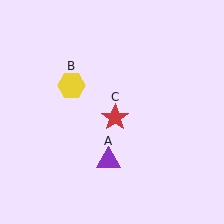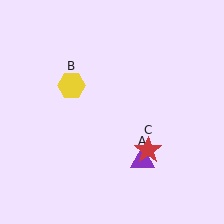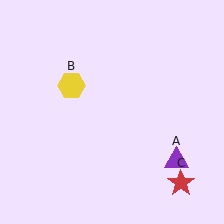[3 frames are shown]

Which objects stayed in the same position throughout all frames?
Yellow hexagon (object B) remained stationary.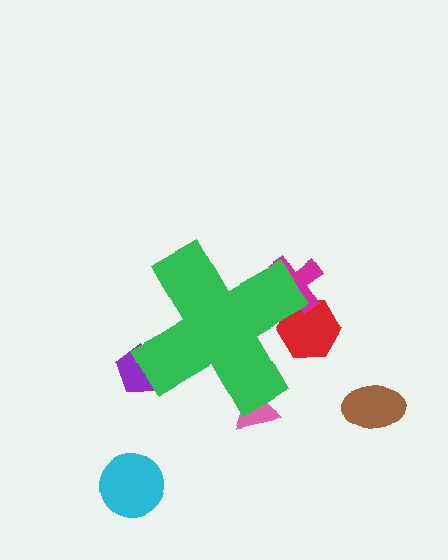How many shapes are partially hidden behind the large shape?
4 shapes are partially hidden.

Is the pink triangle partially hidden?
Yes, the pink triangle is partially hidden behind the green cross.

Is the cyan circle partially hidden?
No, the cyan circle is fully visible.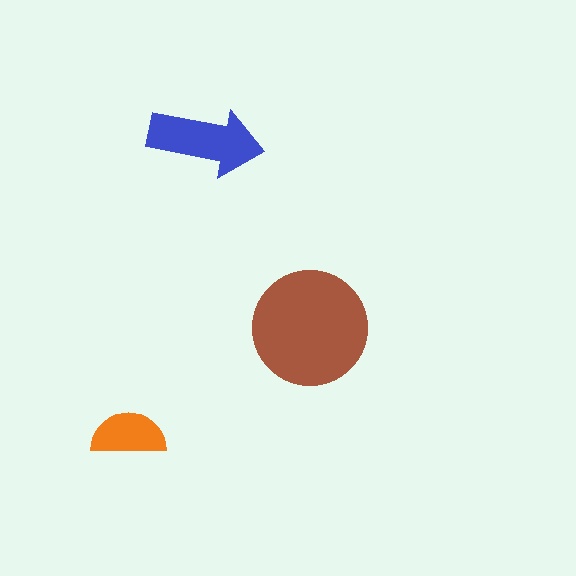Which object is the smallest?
The orange semicircle.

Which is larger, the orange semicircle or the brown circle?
The brown circle.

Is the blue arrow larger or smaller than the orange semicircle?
Larger.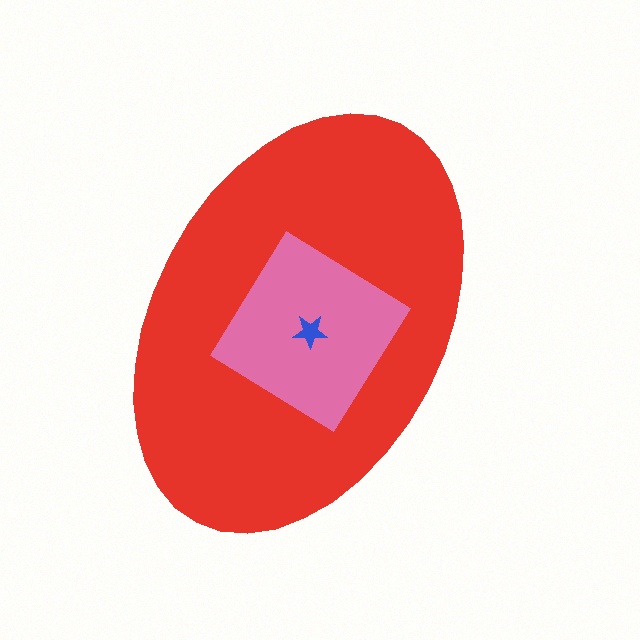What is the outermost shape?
The red ellipse.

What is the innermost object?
The blue star.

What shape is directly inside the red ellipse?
The pink diamond.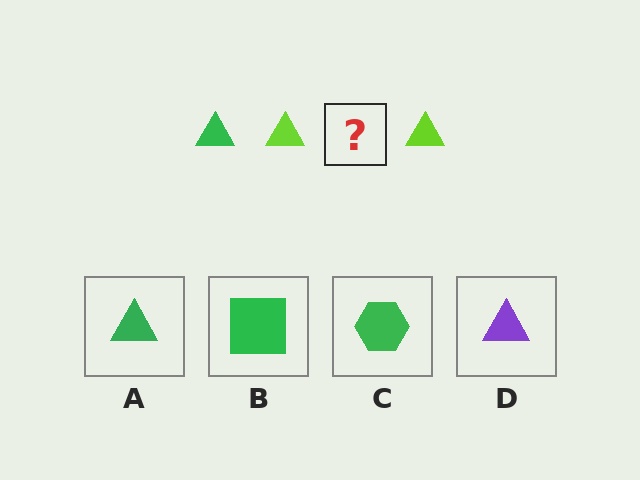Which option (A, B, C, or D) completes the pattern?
A.